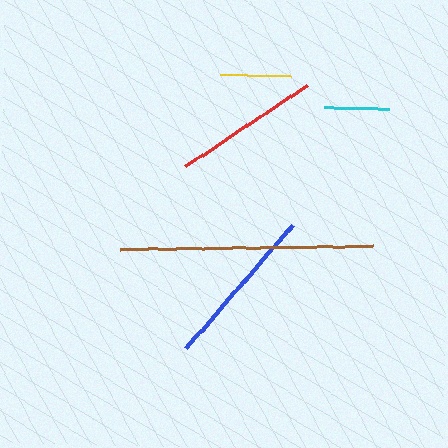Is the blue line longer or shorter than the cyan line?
The blue line is longer than the cyan line.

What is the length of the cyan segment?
The cyan segment is approximately 66 pixels long.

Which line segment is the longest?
The brown line is the longest at approximately 253 pixels.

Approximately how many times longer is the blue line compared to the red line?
The blue line is approximately 1.1 times the length of the red line.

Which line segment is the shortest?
The cyan line is the shortest at approximately 66 pixels.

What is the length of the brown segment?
The brown segment is approximately 253 pixels long.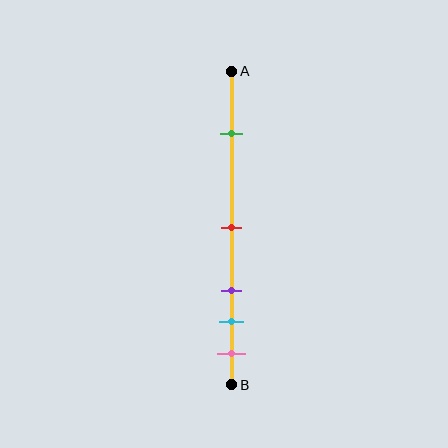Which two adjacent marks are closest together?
The cyan and pink marks are the closest adjacent pair.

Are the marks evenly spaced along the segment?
No, the marks are not evenly spaced.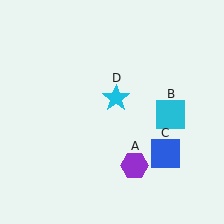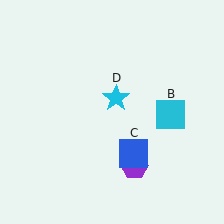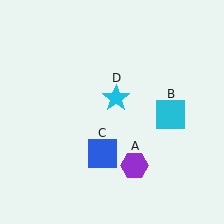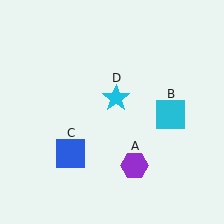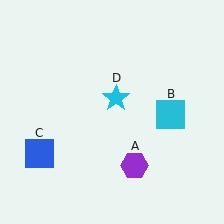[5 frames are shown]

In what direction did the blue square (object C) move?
The blue square (object C) moved left.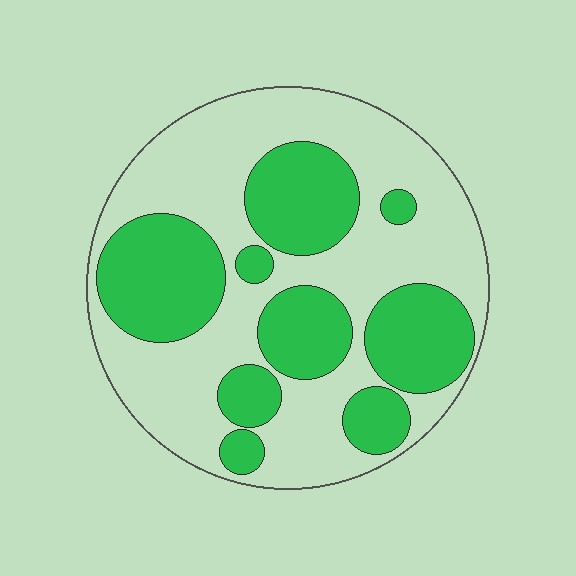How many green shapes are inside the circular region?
9.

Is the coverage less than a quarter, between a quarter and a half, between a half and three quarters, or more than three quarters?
Between a quarter and a half.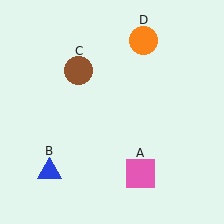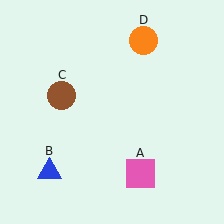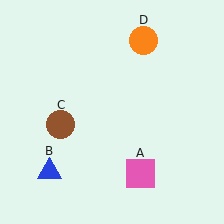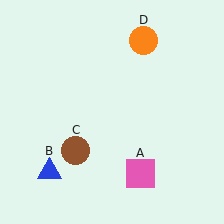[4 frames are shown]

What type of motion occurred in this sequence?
The brown circle (object C) rotated counterclockwise around the center of the scene.